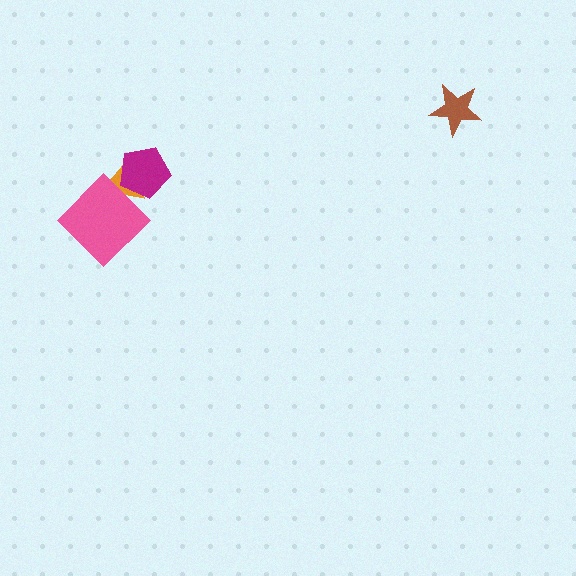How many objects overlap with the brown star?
0 objects overlap with the brown star.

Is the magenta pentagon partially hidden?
Yes, it is partially covered by another shape.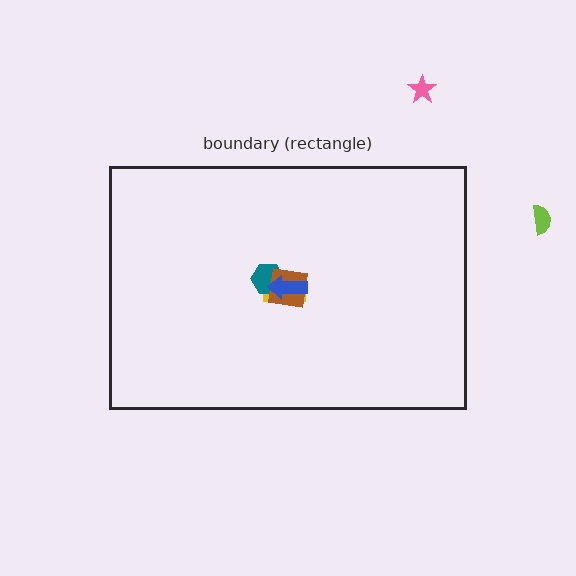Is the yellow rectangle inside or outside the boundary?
Inside.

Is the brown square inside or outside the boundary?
Inside.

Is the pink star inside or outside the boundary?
Outside.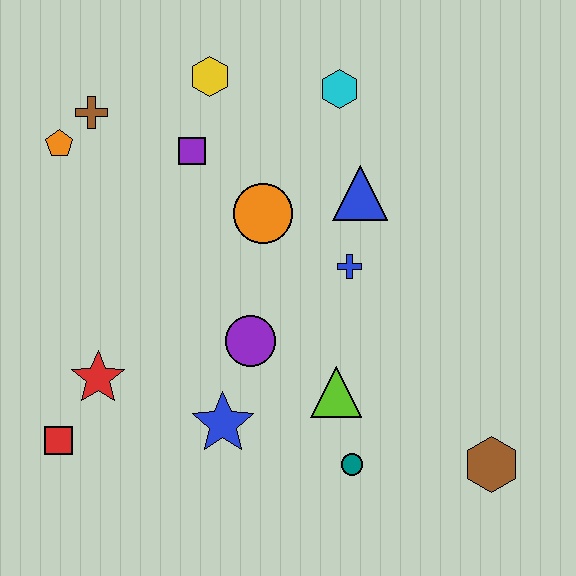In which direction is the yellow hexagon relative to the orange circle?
The yellow hexagon is above the orange circle.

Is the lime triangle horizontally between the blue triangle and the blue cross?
No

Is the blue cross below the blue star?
No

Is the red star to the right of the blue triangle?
No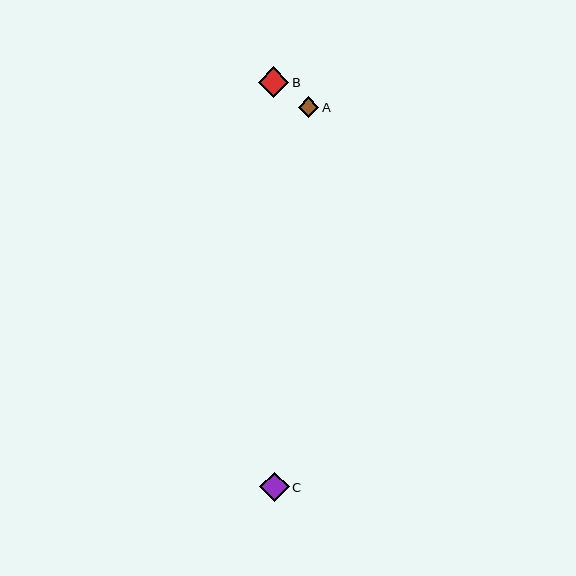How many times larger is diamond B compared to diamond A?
Diamond B is approximately 1.5 times the size of diamond A.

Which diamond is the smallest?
Diamond A is the smallest with a size of approximately 21 pixels.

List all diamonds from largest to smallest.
From largest to smallest: B, C, A.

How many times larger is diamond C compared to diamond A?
Diamond C is approximately 1.4 times the size of diamond A.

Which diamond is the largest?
Diamond B is the largest with a size of approximately 30 pixels.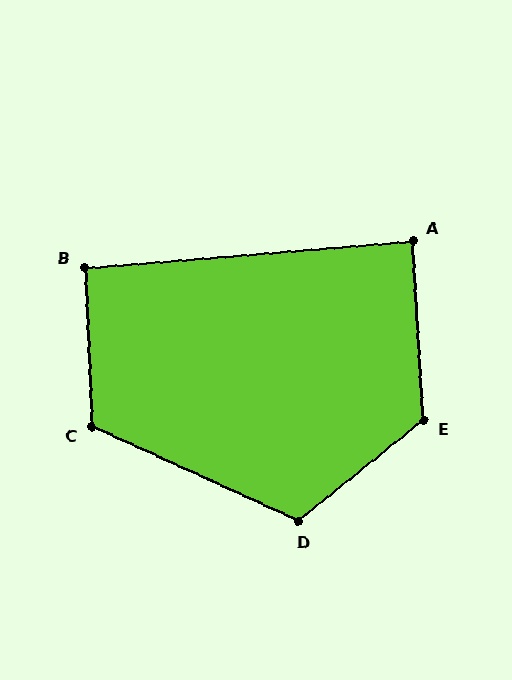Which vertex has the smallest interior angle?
A, at approximately 89 degrees.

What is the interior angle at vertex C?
Approximately 117 degrees (obtuse).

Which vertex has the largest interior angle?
E, at approximately 125 degrees.